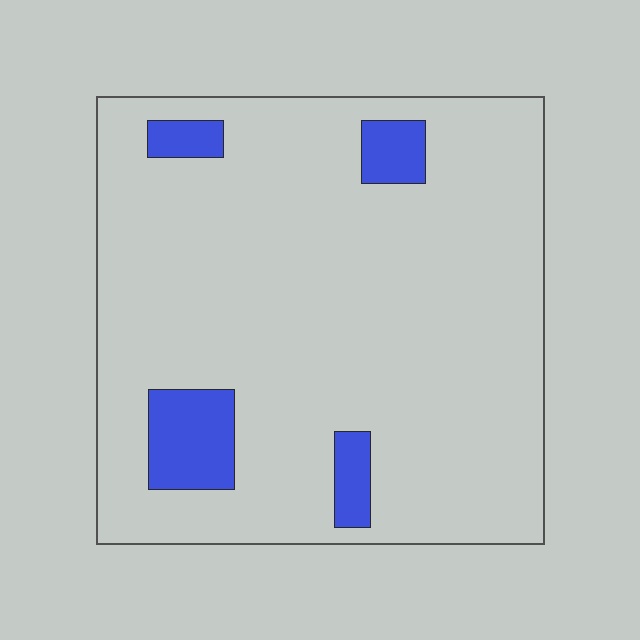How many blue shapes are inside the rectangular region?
4.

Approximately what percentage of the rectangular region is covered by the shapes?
Approximately 10%.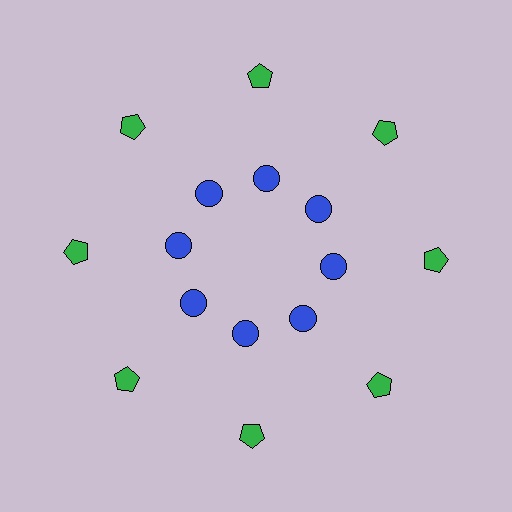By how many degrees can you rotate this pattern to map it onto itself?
The pattern maps onto itself every 45 degrees of rotation.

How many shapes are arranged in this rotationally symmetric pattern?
There are 16 shapes, arranged in 8 groups of 2.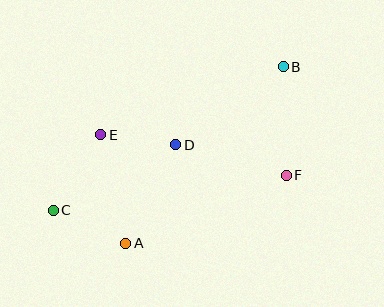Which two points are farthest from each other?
Points B and C are farthest from each other.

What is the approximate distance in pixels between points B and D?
The distance between B and D is approximately 133 pixels.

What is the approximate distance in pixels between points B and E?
The distance between B and E is approximately 195 pixels.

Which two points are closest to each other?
Points D and E are closest to each other.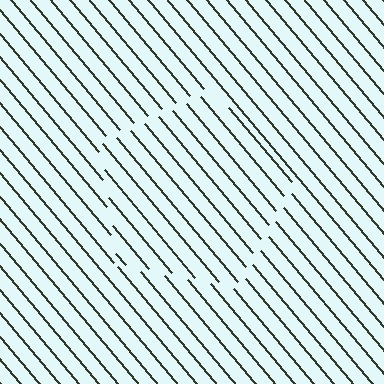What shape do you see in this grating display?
An illusory pentagon. The interior of the shape contains the same grating, shifted by half a period — the contour is defined by the phase discontinuity where line-ends from the inner and outer gratings abut.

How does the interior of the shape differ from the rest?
The interior of the shape contains the same grating, shifted by half a period — the contour is defined by the phase discontinuity where line-ends from the inner and outer gratings abut.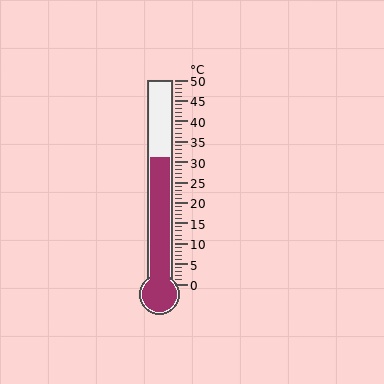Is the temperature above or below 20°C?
The temperature is above 20°C.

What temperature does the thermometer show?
The thermometer shows approximately 31°C.